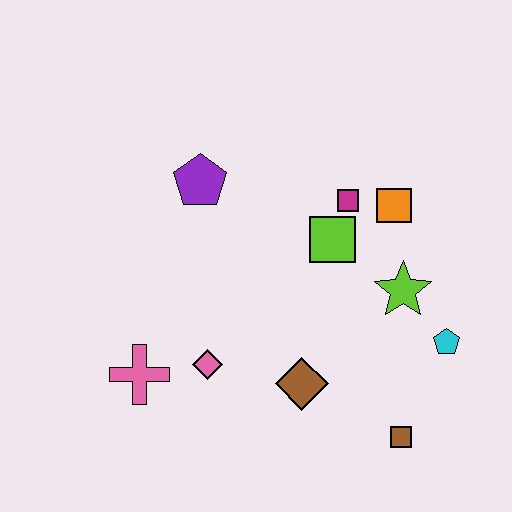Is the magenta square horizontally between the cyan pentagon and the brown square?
No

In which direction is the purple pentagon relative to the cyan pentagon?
The purple pentagon is to the left of the cyan pentagon.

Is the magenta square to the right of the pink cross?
Yes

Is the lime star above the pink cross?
Yes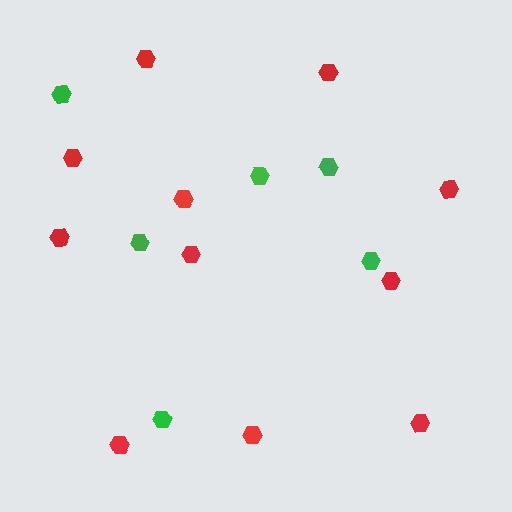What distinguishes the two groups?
There are 2 groups: one group of green hexagons (6) and one group of red hexagons (11).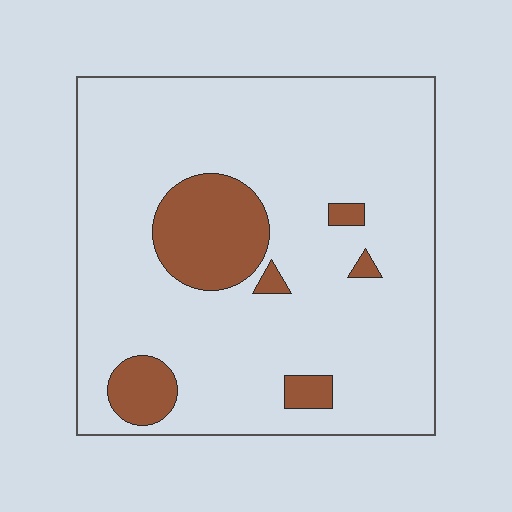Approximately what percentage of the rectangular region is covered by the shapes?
Approximately 15%.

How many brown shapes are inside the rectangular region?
6.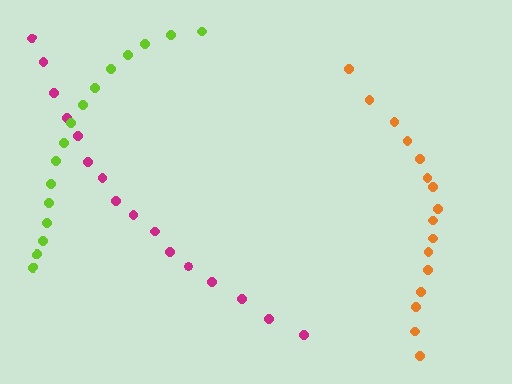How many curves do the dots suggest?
There are 3 distinct paths.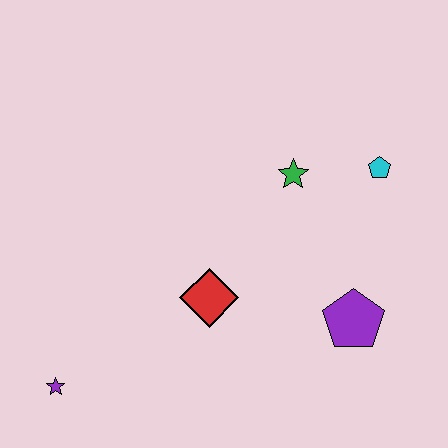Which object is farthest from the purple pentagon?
The purple star is farthest from the purple pentagon.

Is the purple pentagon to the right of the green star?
Yes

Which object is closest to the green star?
The cyan pentagon is closest to the green star.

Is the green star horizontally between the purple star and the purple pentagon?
Yes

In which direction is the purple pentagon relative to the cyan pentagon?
The purple pentagon is below the cyan pentagon.